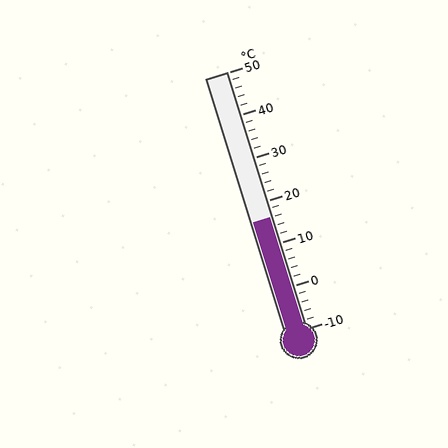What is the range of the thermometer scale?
The thermometer scale ranges from -10°C to 50°C.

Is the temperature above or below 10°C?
The temperature is above 10°C.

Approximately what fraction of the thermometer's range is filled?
The thermometer is filled to approximately 45% of its range.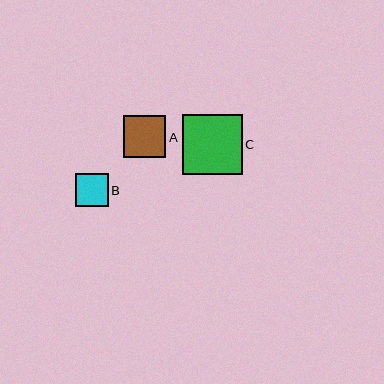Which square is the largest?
Square C is the largest with a size of approximately 60 pixels.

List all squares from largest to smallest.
From largest to smallest: C, A, B.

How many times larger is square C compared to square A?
Square C is approximately 1.4 times the size of square A.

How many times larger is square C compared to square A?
Square C is approximately 1.4 times the size of square A.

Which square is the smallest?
Square B is the smallest with a size of approximately 33 pixels.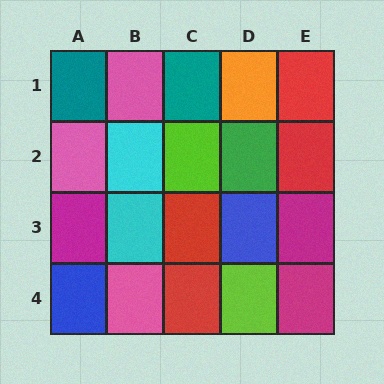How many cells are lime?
2 cells are lime.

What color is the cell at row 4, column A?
Blue.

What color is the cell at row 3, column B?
Cyan.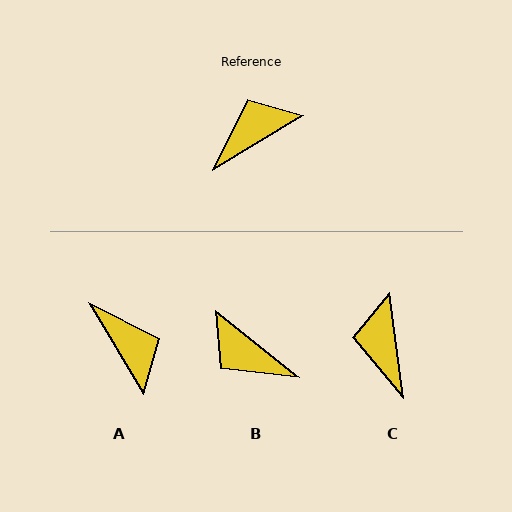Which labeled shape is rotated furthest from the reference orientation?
B, about 110 degrees away.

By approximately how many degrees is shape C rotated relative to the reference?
Approximately 66 degrees counter-clockwise.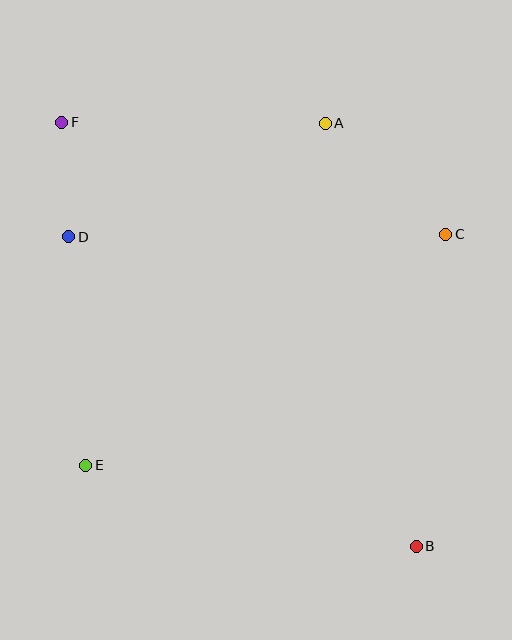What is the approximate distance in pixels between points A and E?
The distance between A and E is approximately 418 pixels.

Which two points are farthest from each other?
Points B and F are farthest from each other.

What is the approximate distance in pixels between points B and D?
The distance between B and D is approximately 465 pixels.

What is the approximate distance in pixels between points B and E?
The distance between B and E is approximately 340 pixels.